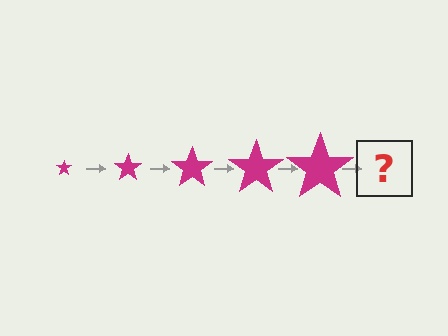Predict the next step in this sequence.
The next step is a magenta star, larger than the previous one.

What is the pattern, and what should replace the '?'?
The pattern is that the star gets progressively larger each step. The '?' should be a magenta star, larger than the previous one.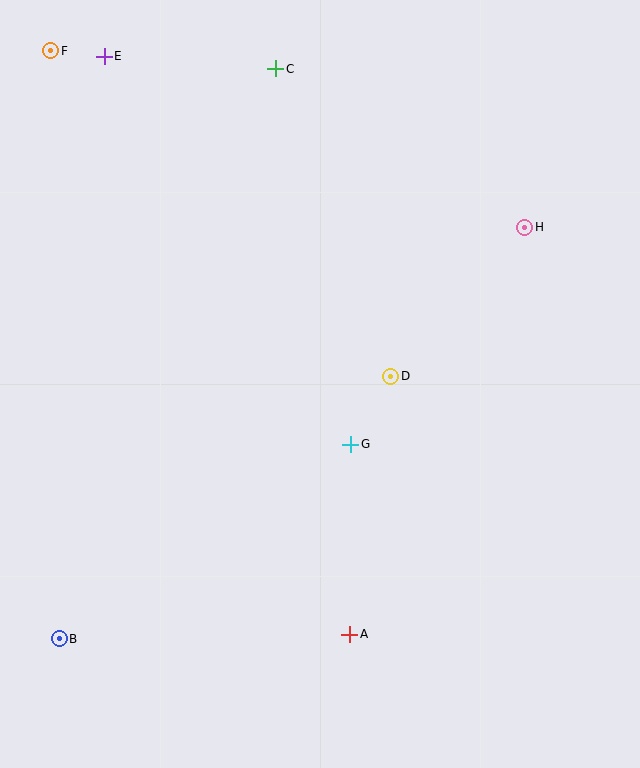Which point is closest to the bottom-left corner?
Point B is closest to the bottom-left corner.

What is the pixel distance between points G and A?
The distance between G and A is 190 pixels.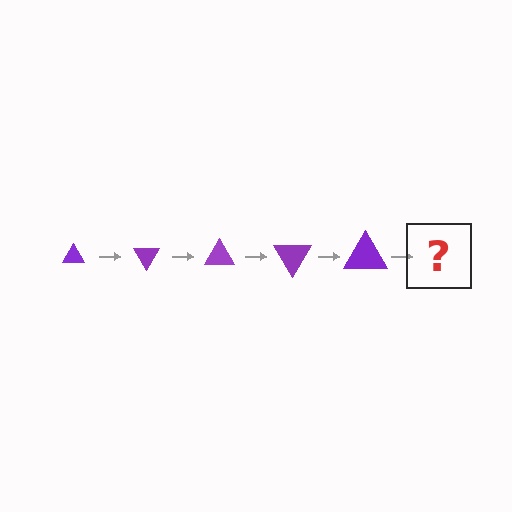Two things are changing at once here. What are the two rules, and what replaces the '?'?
The two rules are that the triangle grows larger each step and it rotates 60 degrees each step. The '?' should be a triangle, larger than the previous one and rotated 300 degrees from the start.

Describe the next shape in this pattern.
It should be a triangle, larger than the previous one and rotated 300 degrees from the start.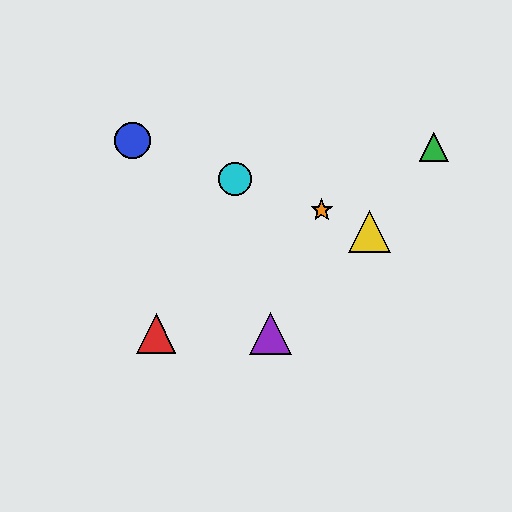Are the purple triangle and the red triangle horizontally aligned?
Yes, both are at y≈333.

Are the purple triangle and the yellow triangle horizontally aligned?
No, the purple triangle is at y≈333 and the yellow triangle is at y≈231.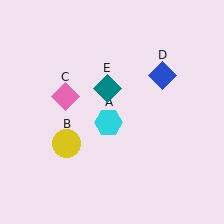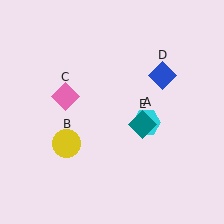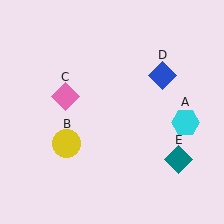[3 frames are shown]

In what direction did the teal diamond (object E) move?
The teal diamond (object E) moved down and to the right.